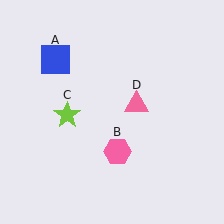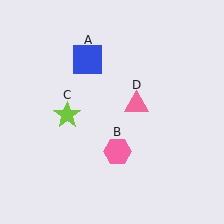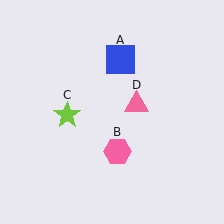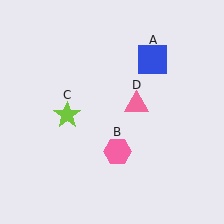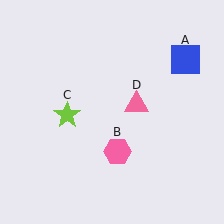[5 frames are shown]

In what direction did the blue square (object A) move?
The blue square (object A) moved right.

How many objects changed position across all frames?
1 object changed position: blue square (object A).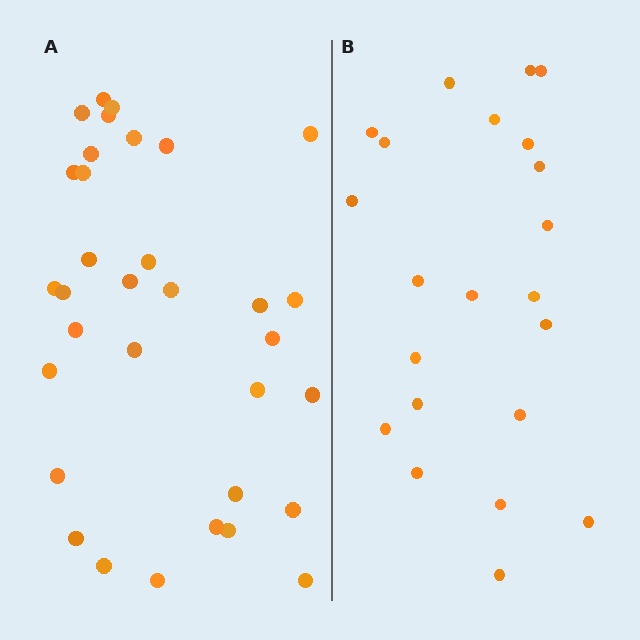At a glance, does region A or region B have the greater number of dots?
Region A (the left region) has more dots.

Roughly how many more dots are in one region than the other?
Region A has roughly 12 or so more dots than region B.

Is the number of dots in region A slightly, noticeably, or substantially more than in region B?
Region A has substantially more. The ratio is roughly 1.5 to 1.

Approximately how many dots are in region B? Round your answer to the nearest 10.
About 20 dots. (The exact count is 22, which rounds to 20.)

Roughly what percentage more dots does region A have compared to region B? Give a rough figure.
About 50% more.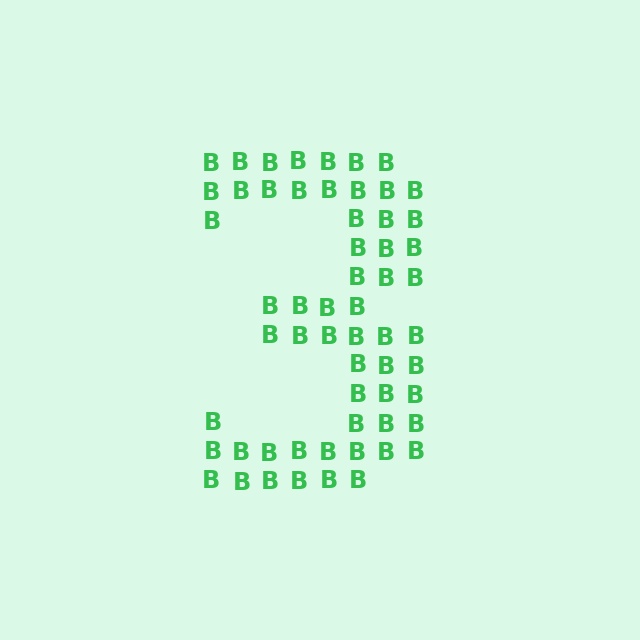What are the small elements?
The small elements are letter B's.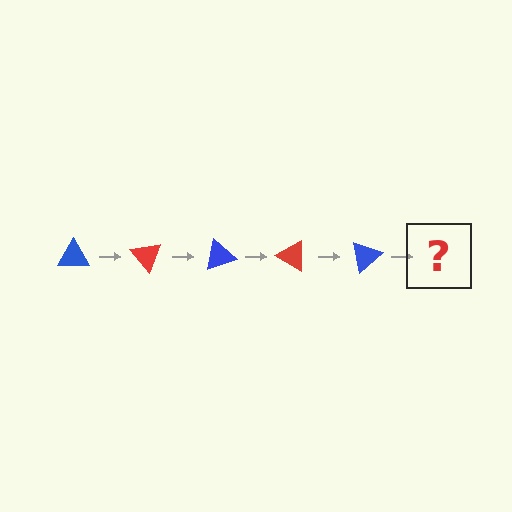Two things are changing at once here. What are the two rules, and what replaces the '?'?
The two rules are that it rotates 50 degrees each step and the color cycles through blue and red. The '?' should be a red triangle, rotated 250 degrees from the start.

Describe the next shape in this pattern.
It should be a red triangle, rotated 250 degrees from the start.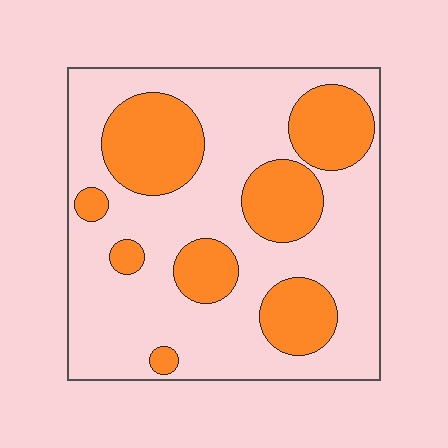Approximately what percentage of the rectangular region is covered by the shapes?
Approximately 30%.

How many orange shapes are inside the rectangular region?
8.